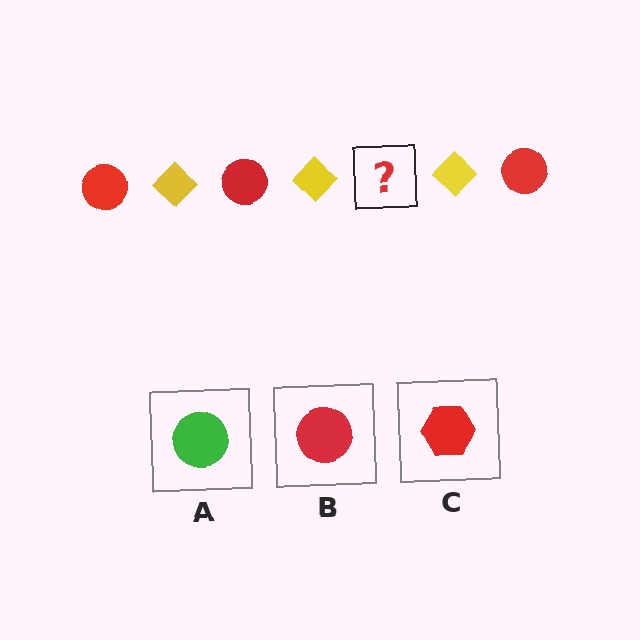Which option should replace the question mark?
Option B.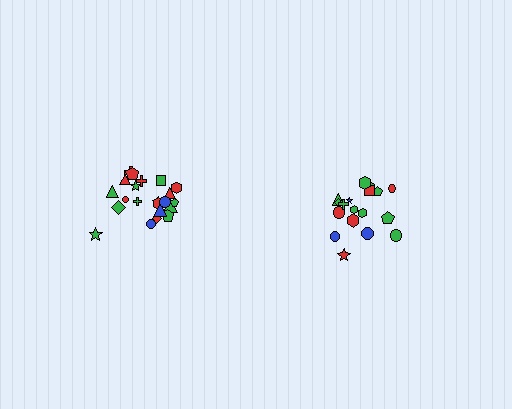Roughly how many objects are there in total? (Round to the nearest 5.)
Roughly 40 objects in total.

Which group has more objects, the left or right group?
The left group.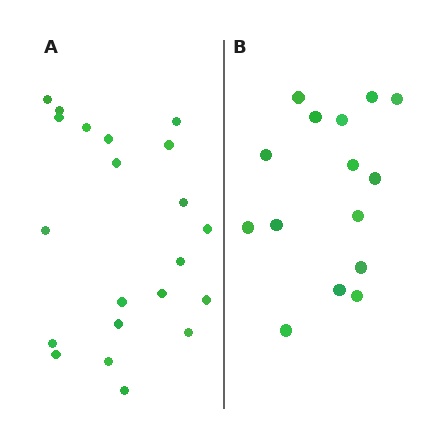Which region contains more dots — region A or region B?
Region A (the left region) has more dots.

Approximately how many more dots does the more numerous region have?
Region A has about 6 more dots than region B.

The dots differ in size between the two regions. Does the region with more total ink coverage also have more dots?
No. Region B has more total ink coverage because its dots are larger, but region A actually contains more individual dots. Total area can be misleading — the number of items is what matters here.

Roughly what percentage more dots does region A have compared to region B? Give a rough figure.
About 40% more.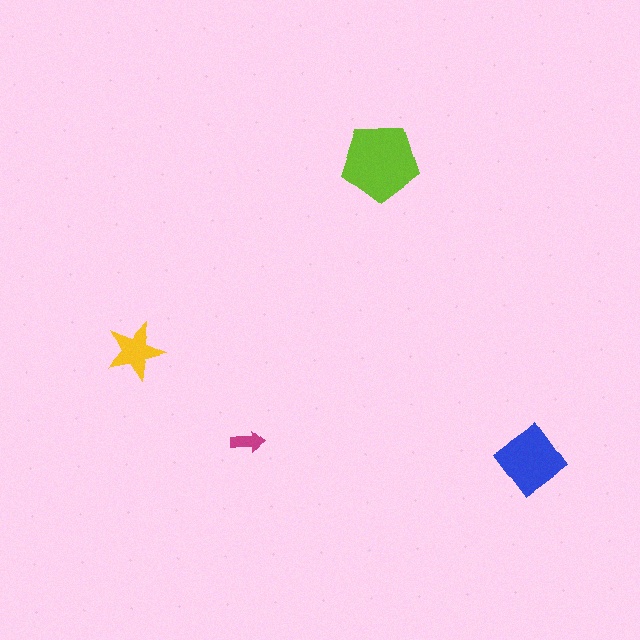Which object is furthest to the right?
The blue diamond is rightmost.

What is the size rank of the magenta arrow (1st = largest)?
4th.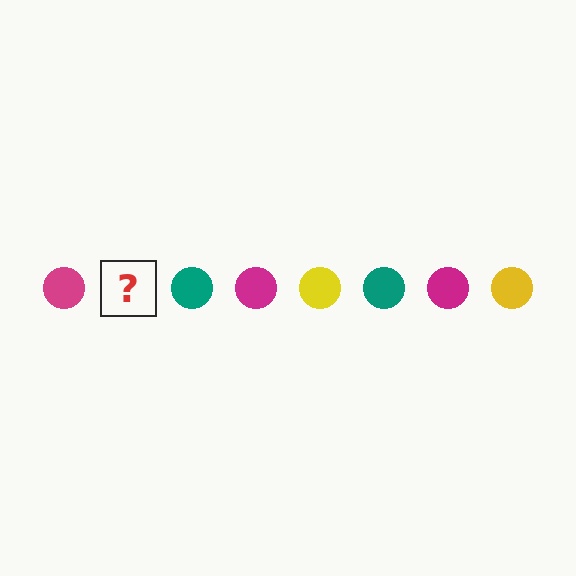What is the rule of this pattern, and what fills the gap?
The rule is that the pattern cycles through magenta, yellow, teal circles. The gap should be filled with a yellow circle.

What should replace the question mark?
The question mark should be replaced with a yellow circle.